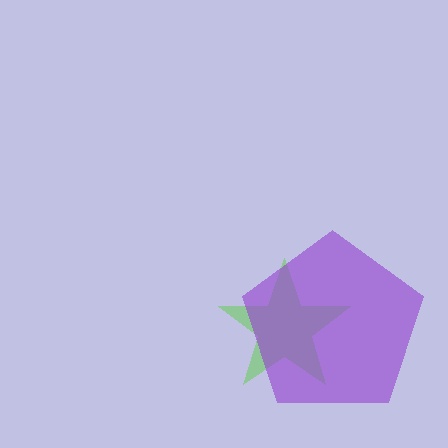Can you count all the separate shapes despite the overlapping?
Yes, there are 2 separate shapes.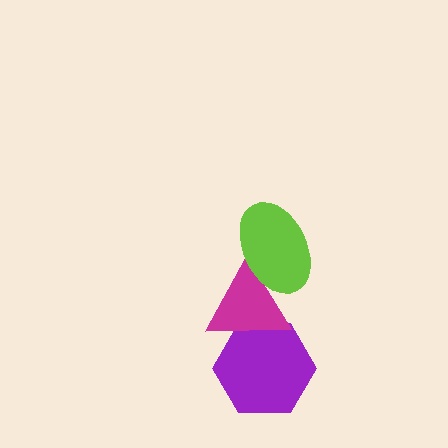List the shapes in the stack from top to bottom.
From top to bottom: the lime ellipse, the magenta triangle, the purple hexagon.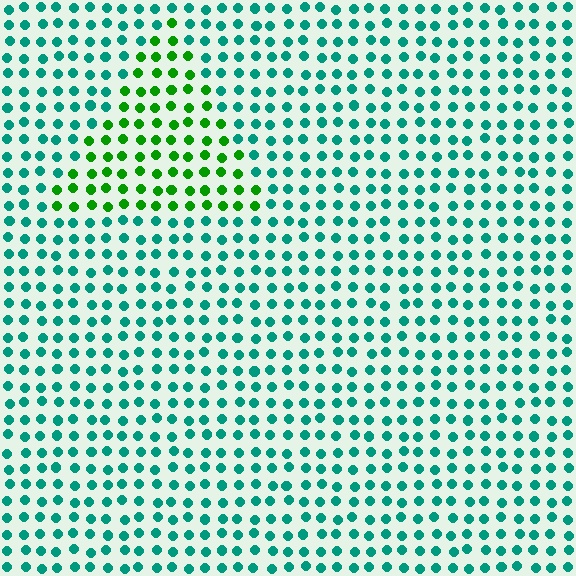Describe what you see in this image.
The image is filled with small teal elements in a uniform arrangement. A triangle-shaped region is visible where the elements are tinted to a slightly different hue, forming a subtle color boundary.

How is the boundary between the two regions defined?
The boundary is defined purely by a slight shift in hue (about 50 degrees). Spacing, size, and orientation are identical on both sides.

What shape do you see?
I see a triangle.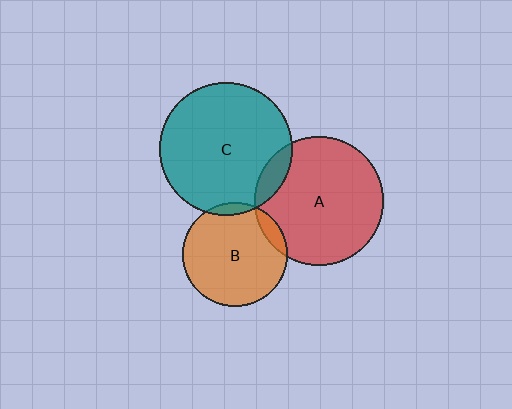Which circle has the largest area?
Circle C (teal).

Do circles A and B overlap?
Yes.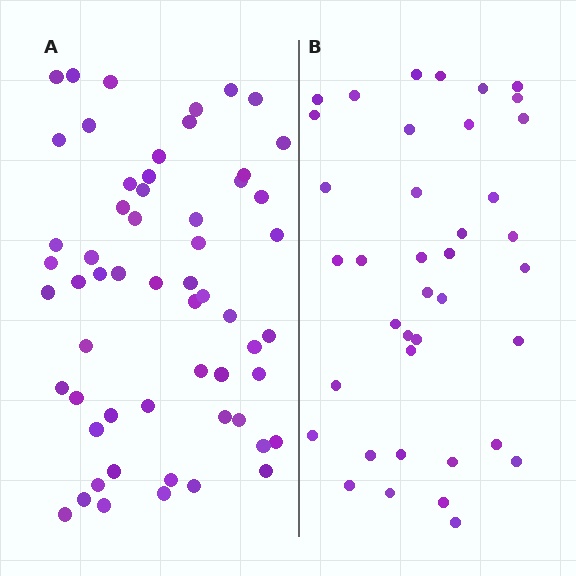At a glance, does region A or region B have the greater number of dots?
Region A (the left region) has more dots.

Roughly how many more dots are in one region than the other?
Region A has approximately 20 more dots than region B.